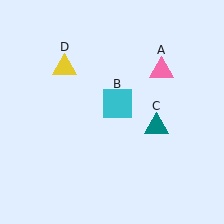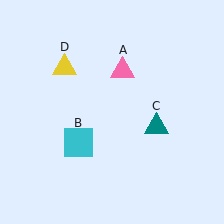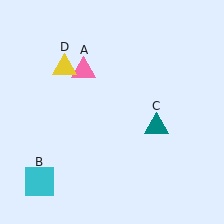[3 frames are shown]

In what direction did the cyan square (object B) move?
The cyan square (object B) moved down and to the left.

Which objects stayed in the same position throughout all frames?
Teal triangle (object C) and yellow triangle (object D) remained stationary.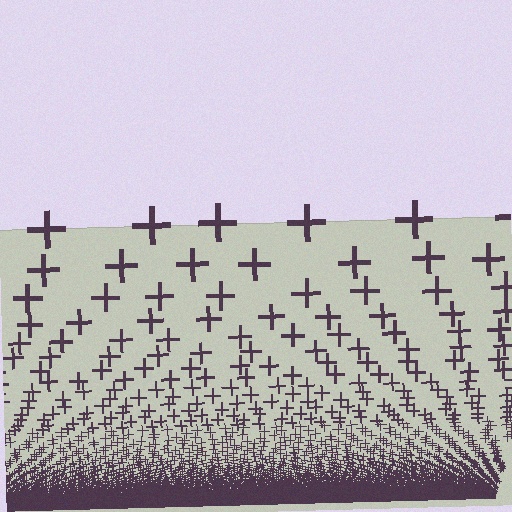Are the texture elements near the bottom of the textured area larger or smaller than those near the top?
Smaller. The gradient is inverted — elements near the bottom are smaller and denser.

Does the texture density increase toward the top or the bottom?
Density increases toward the bottom.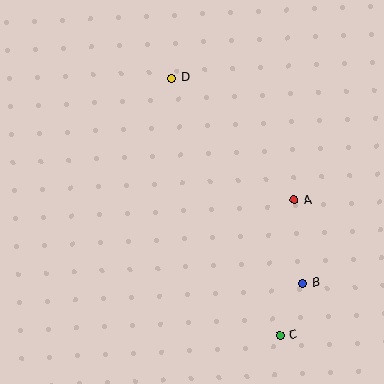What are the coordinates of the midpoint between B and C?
The midpoint between B and C is at (292, 309).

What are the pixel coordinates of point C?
Point C is at (280, 335).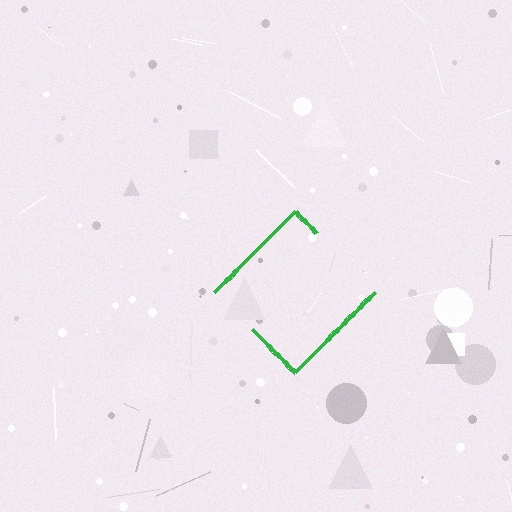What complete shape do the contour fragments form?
The contour fragments form a diamond.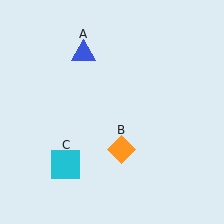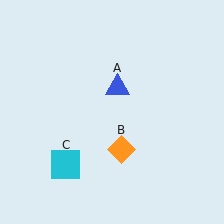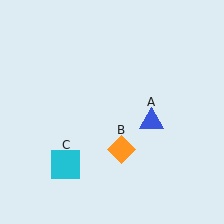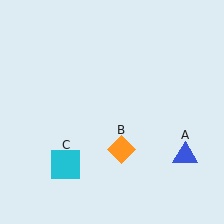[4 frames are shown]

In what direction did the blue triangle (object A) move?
The blue triangle (object A) moved down and to the right.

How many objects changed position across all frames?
1 object changed position: blue triangle (object A).